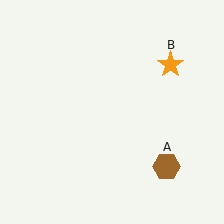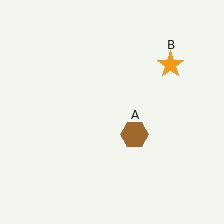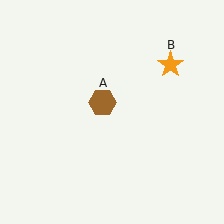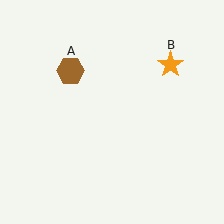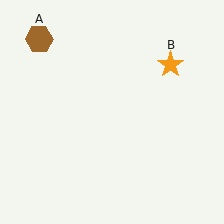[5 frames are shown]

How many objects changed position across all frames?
1 object changed position: brown hexagon (object A).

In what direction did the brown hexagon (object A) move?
The brown hexagon (object A) moved up and to the left.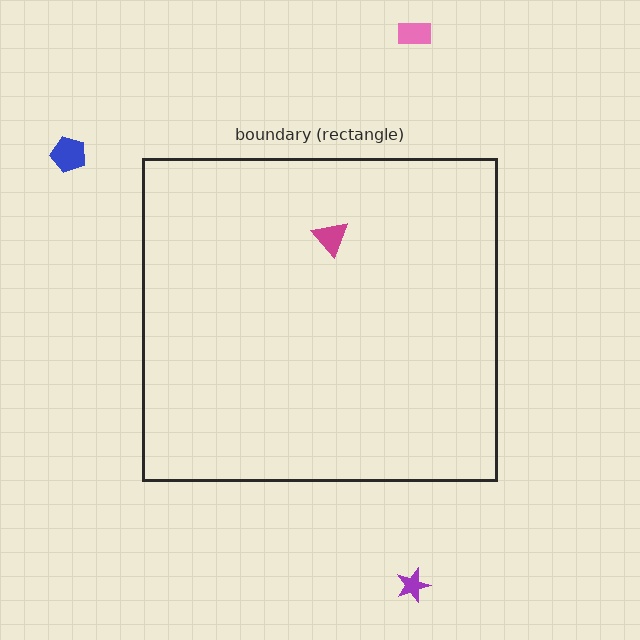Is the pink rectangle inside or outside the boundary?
Outside.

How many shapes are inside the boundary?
1 inside, 3 outside.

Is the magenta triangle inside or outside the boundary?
Inside.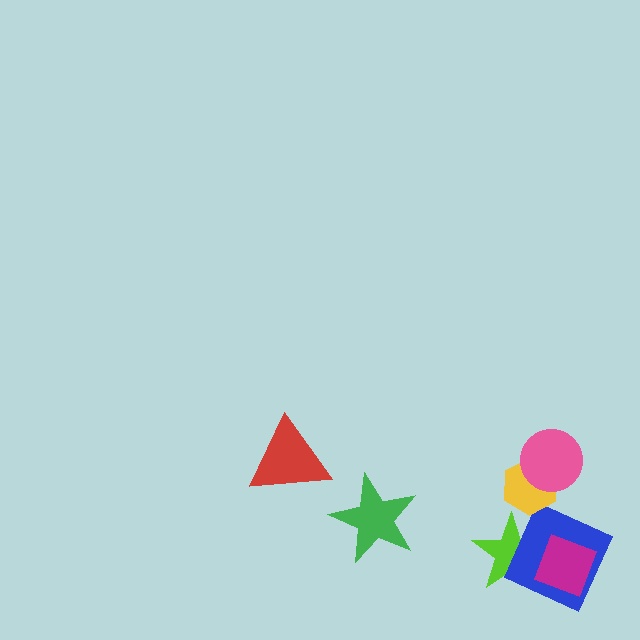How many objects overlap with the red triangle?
0 objects overlap with the red triangle.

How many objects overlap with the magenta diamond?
2 objects overlap with the magenta diamond.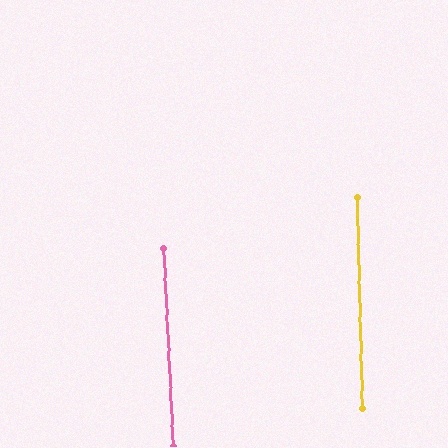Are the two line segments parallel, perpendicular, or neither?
Parallel — their directions differ by only 1.2°.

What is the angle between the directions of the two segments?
Approximately 1 degree.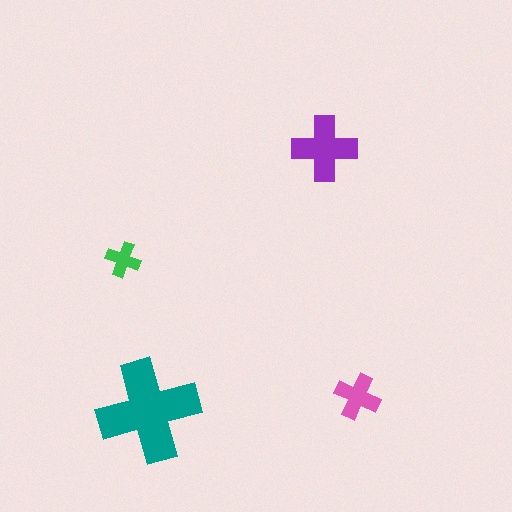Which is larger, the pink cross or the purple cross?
The purple one.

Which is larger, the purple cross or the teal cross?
The teal one.